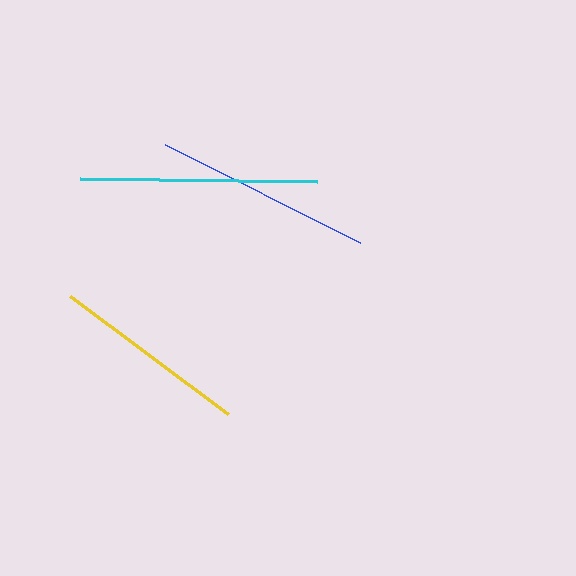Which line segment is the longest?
The cyan line is the longest at approximately 238 pixels.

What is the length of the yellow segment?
The yellow segment is approximately 198 pixels long.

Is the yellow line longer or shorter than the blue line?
The blue line is longer than the yellow line.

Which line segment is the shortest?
The yellow line is the shortest at approximately 198 pixels.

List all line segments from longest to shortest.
From longest to shortest: cyan, blue, yellow.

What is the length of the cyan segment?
The cyan segment is approximately 238 pixels long.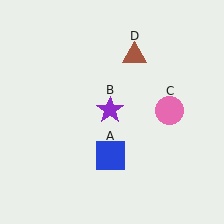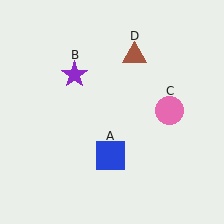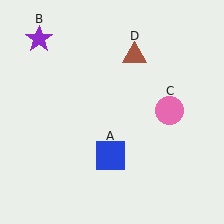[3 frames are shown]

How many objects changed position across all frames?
1 object changed position: purple star (object B).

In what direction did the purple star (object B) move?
The purple star (object B) moved up and to the left.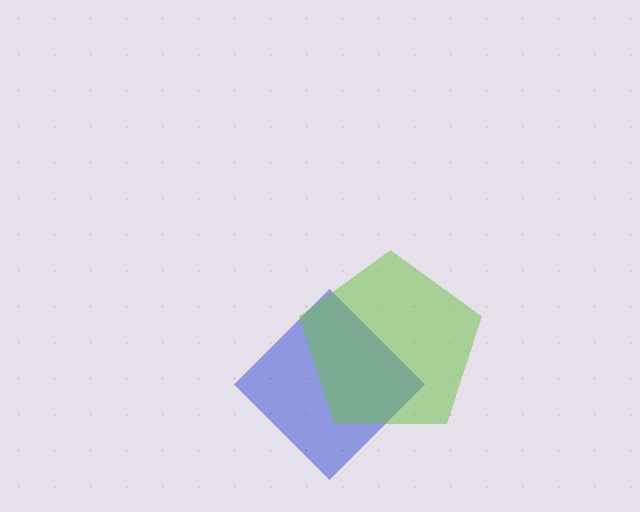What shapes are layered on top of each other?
The layered shapes are: a blue diamond, a lime pentagon.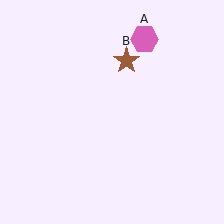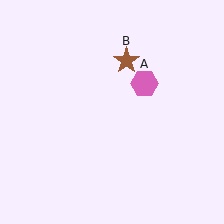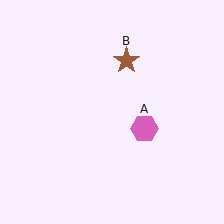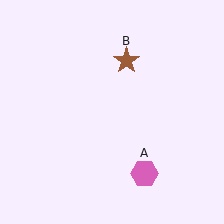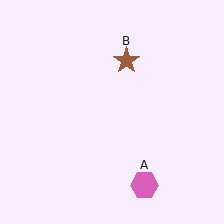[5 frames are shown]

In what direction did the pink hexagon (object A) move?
The pink hexagon (object A) moved down.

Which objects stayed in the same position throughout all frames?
Brown star (object B) remained stationary.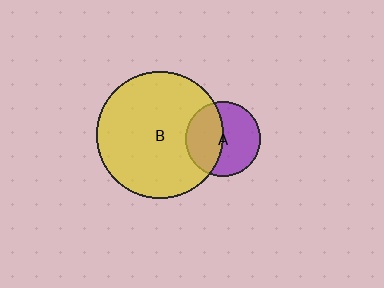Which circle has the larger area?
Circle B (yellow).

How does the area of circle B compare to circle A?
Approximately 2.9 times.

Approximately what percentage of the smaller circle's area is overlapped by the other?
Approximately 45%.